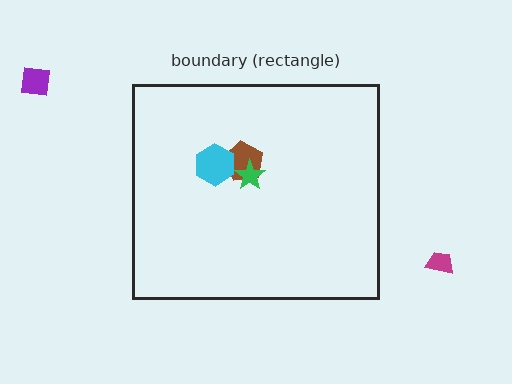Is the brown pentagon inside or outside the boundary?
Inside.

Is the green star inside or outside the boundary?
Inside.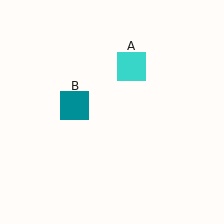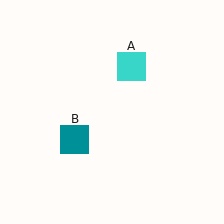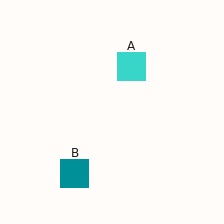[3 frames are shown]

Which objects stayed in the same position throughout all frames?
Cyan square (object A) remained stationary.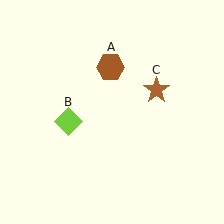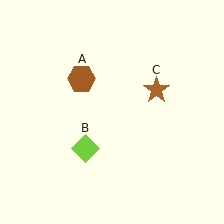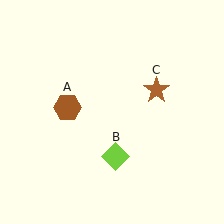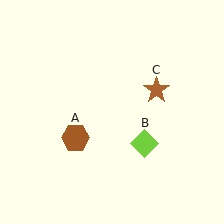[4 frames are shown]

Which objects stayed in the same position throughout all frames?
Brown star (object C) remained stationary.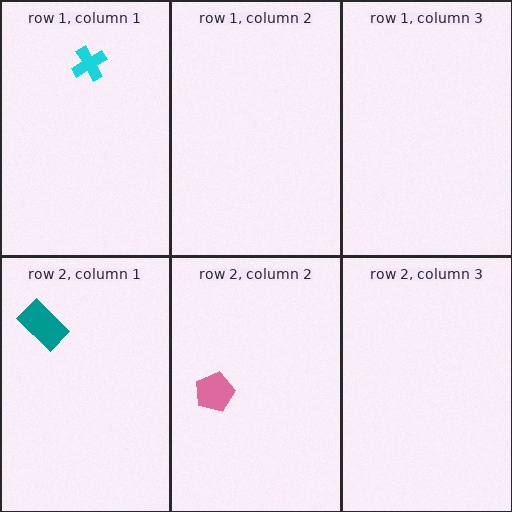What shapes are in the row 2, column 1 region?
The teal rectangle.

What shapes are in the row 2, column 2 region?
The pink pentagon.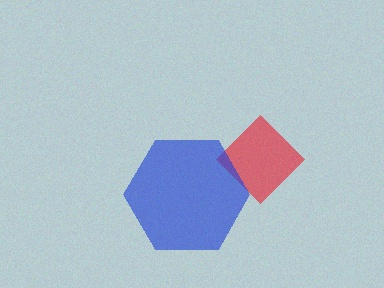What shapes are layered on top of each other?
The layered shapes are: a red diamond, a blue hexagon.